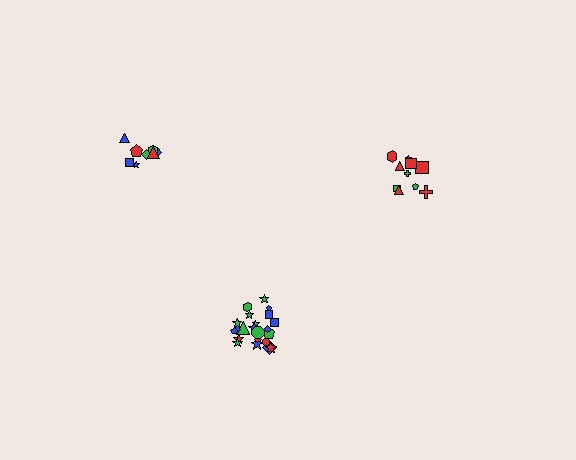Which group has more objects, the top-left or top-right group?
The top-right group.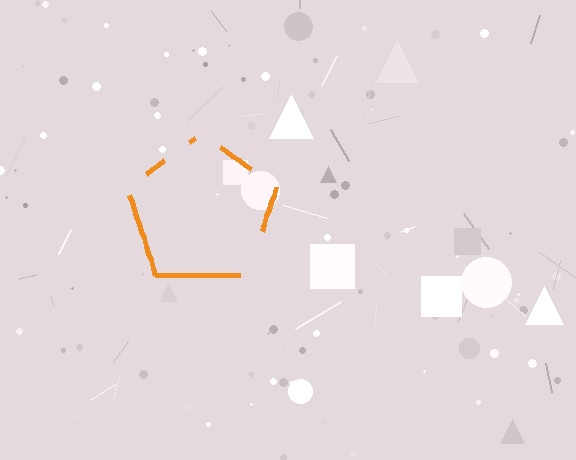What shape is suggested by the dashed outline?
The dashed outline suggests a pentagon.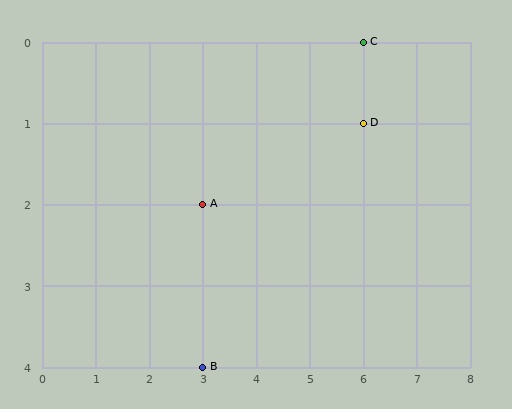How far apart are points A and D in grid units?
Points A and D are 3 columns and 1 row apart (about 3.2 grid units diagonally).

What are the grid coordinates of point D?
Point D is at grid coordinates (6, 1).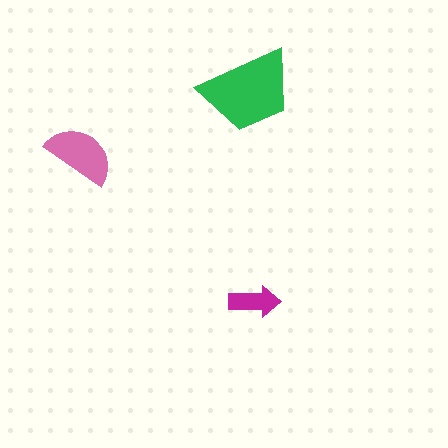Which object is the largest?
The green trapezoid.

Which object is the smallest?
The magenta arrow.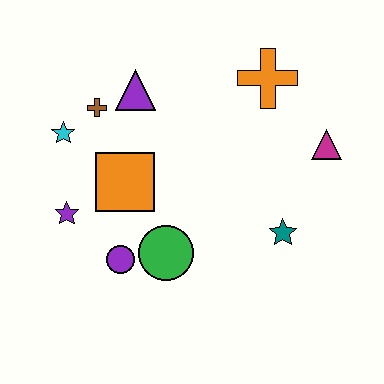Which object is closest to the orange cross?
The magenta triangle is closest to the orange cross.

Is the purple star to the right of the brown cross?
No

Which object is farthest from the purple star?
The magenta triangle is farthest from the purple star.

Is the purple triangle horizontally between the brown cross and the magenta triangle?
Yes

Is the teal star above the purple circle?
Yes